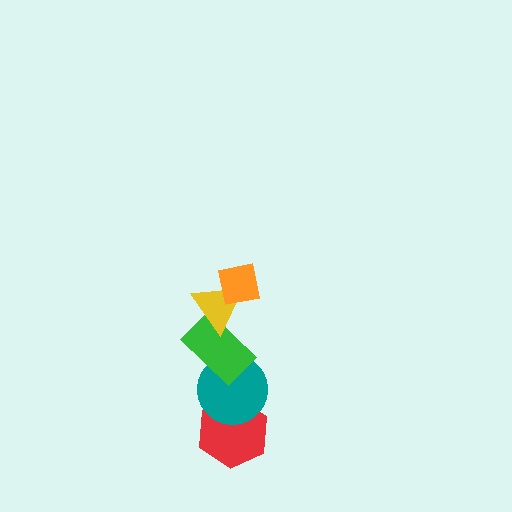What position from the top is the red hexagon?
The red hexagon is 5th from the top.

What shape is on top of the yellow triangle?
The orange square is on top of the yellow triangle.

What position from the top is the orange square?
The orange square is 1st from the top.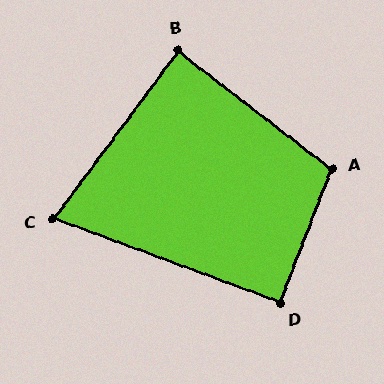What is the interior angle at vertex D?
Approximately 91 degrees (approximately right).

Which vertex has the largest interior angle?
A, at approximately 106 degrees.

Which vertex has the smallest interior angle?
C, at approximately 74 degrees.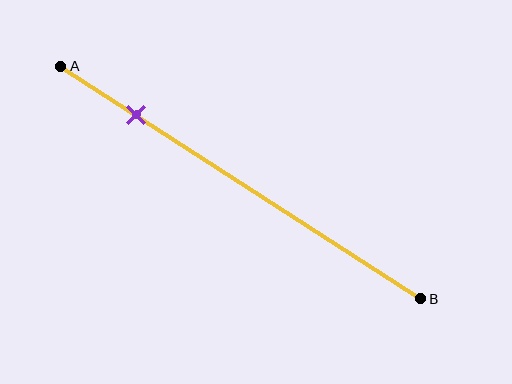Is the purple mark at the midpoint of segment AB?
No, the mark is at about 20% from A, not at the 50% midpoint.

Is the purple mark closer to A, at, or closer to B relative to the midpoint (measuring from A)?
The purple mark is closer to point A than the midpoint of segment AB.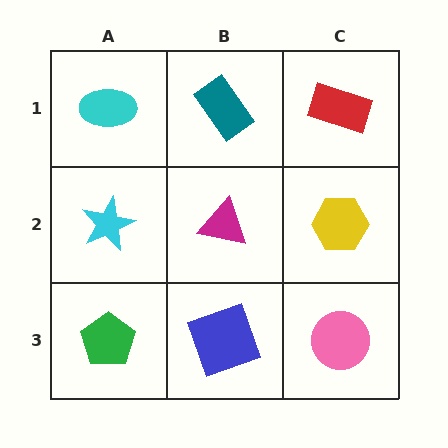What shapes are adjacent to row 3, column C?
A yellow hexagon (row 2, column C), a blue square (row 3, column B).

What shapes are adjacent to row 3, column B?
A magenta triangle (row 2, column B), a green pentagon (row 3, column A), a pink circle (row 3, column C).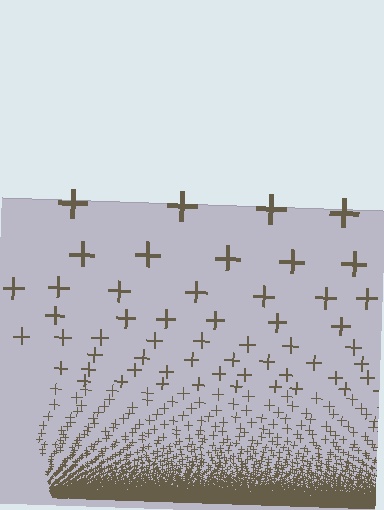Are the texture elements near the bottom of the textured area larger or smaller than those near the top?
Smaller. The gradient is inverted — elements near the bottom are smaller and denser.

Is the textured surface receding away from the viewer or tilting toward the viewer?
The surface appears to tilt toward the viewer. Texture elements get larger and sparser toward the top.